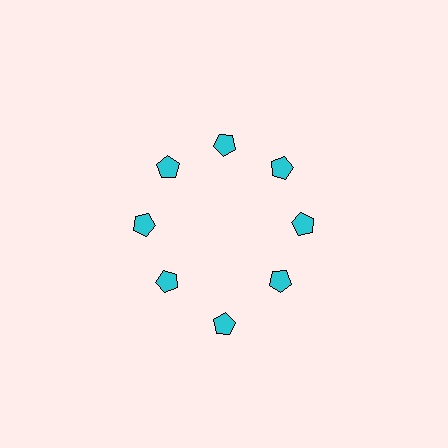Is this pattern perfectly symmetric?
No. The 8 cyan pentagons are arranged in a ring, but one element near the 6 o'clock position is pushed outward from the center, breaking the 8-fold rotational symmetry.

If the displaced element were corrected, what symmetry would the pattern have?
It would have 8-fold rotational symmetry — the pattern would map onto itself every 45 degrees.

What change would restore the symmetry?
The symmetry would be restored by moving it inward, back onto the ring so that all 8 pentagons sit at equal angles and equal distance from the center.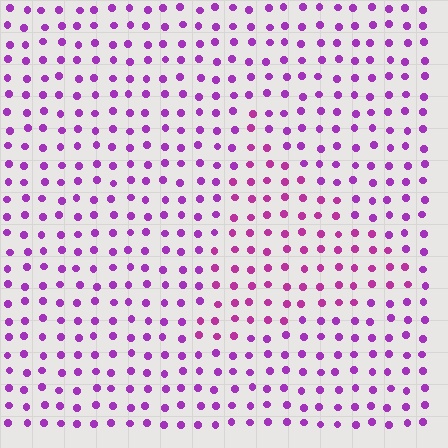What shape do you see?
I see a triangle.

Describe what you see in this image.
The image is filled with small purple elements in a uniform arrangement. A triangle-shaped region is visible where the elements are tinted to a slightly different hue, forming a subtle color boundary.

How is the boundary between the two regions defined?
The boundary is defined purely by a slight shift in hue (about 23 degrees). Spacing, size, and orientation are identical on both sides.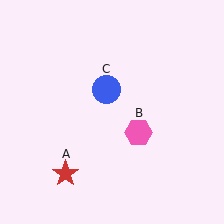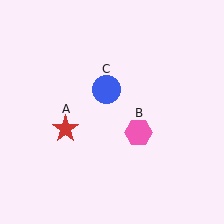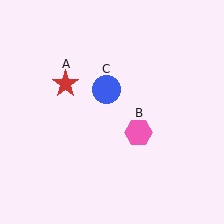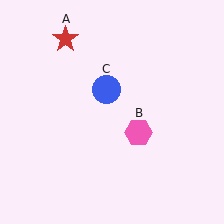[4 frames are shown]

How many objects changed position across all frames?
1 object changed position: red star (object A).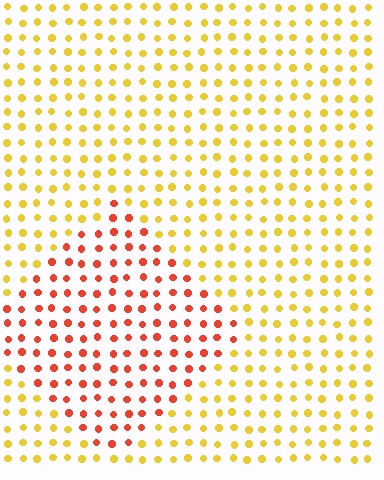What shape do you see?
I see a diamond.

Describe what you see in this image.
The image is filled with small yellow elements in a uniform arrangement. A diamond-shaped region is visible where the elements are tinted to a slightly different hue, forming a subtle color boundary.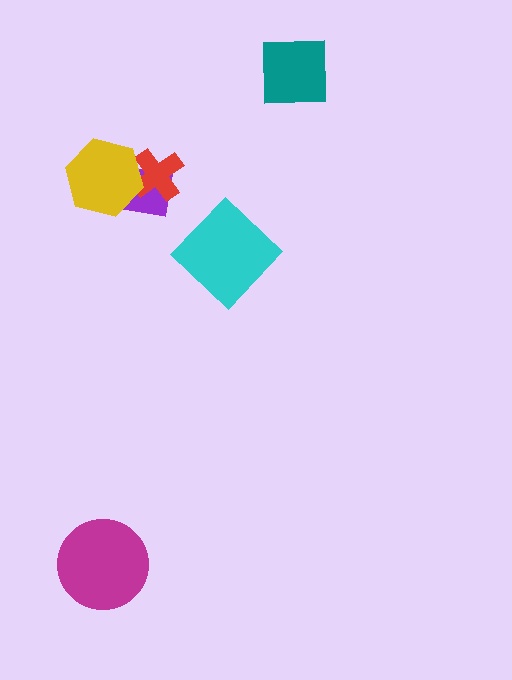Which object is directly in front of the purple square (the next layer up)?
The red cross is directly in front of the purple square.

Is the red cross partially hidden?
Yes, it is partially covered by another shape.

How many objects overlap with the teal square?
0 objects overlap with the teal square.